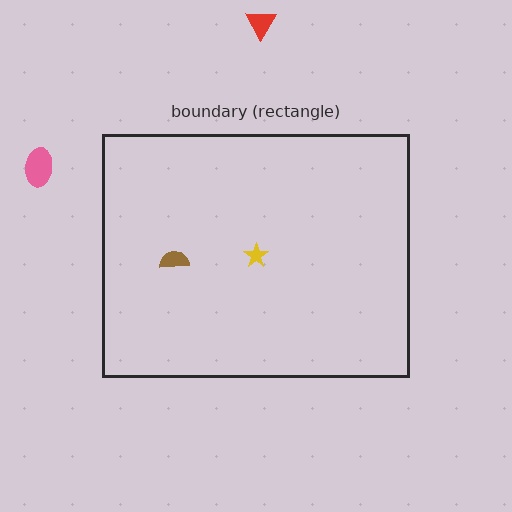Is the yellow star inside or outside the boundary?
Inside.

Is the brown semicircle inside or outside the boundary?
Inside.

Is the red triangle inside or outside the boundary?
Outside.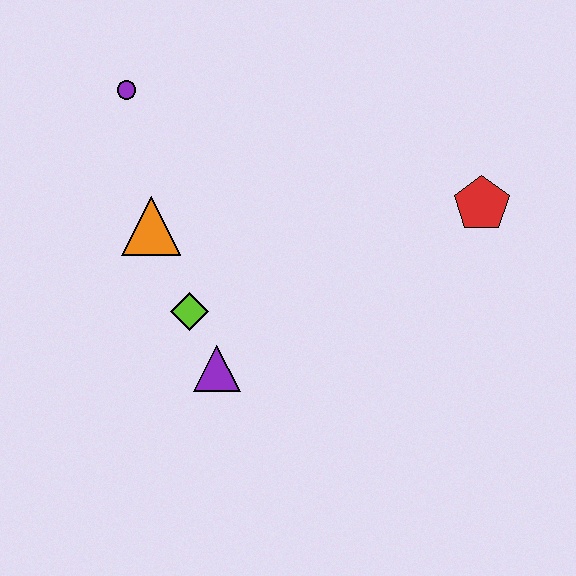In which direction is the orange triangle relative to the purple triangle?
The orange triangle is above the purple triangle.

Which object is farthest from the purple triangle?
The red pentagon is farthest from the purple triangle.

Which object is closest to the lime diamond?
The purple triangle is closest to the lime diamond.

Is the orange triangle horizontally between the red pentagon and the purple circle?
Yes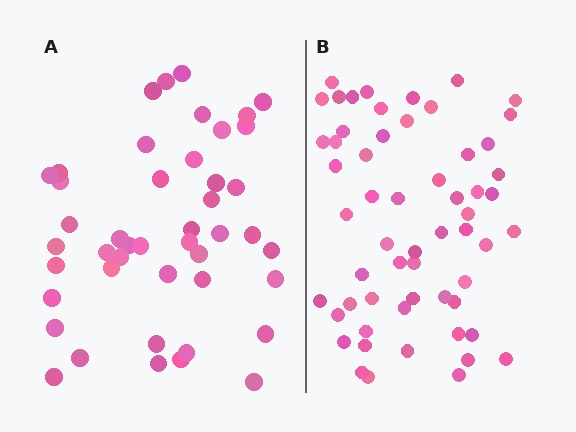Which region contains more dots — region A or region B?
Region B (the right region) has more dots.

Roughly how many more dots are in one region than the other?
Region B has approximately 15 more dots than region A.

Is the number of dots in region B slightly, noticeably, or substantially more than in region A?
Region B has noticeably more, but not dramatically so. The ratio is roughly 1.3 to 1.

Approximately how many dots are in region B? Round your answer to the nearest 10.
About 60 dots. (The exact count is 58, which rounds to 60.)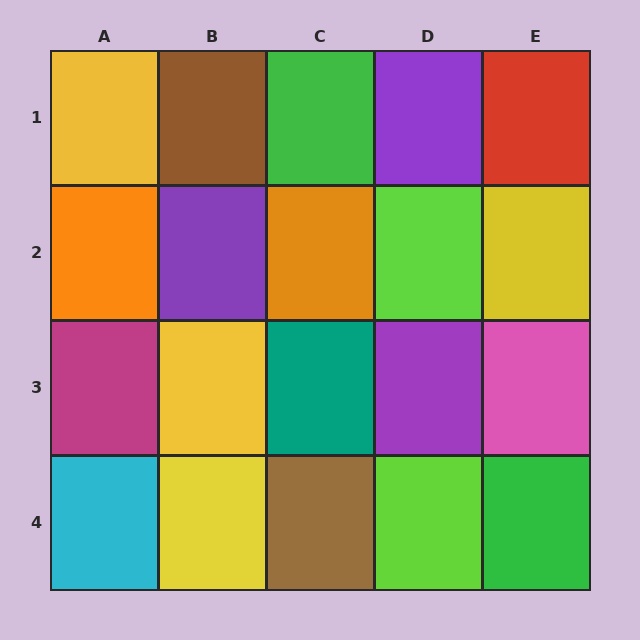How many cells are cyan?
1 cell is cyan.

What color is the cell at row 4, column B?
Yellow.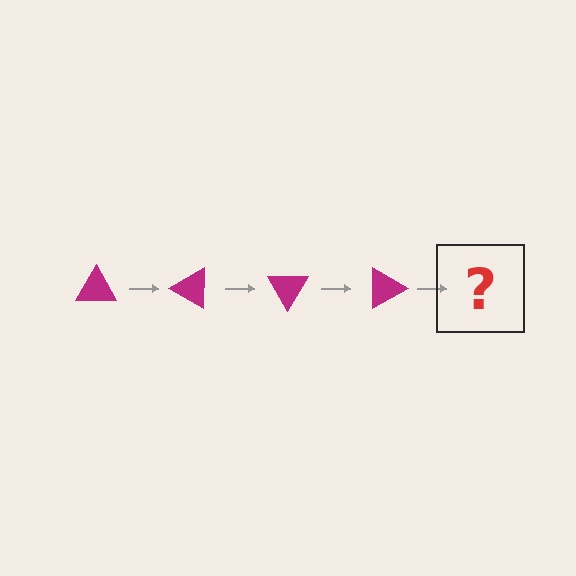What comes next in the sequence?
The next element should be a magenta triangle rotated 120 degrees.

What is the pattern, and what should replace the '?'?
The pattern is that the triangle rotates 30 degrees each step. The '?' should be a magenta triangle rotated 120 degrees.